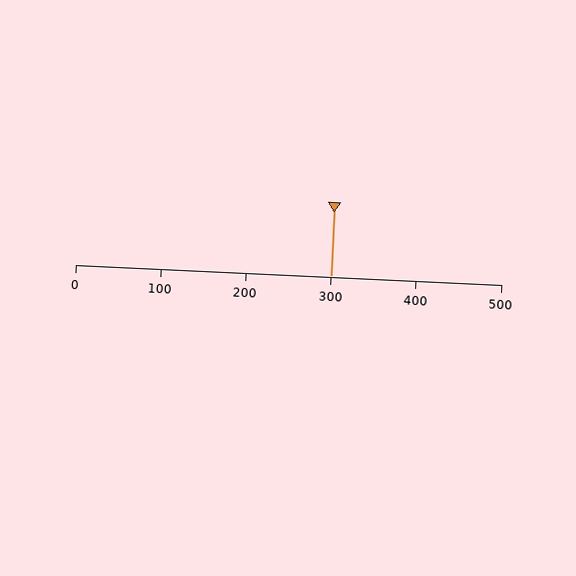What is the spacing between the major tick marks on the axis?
The major ticks are spaced 100 apart.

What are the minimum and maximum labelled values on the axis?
The axis runs from 0 to 500.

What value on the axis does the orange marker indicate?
The marker indicates approximately 300.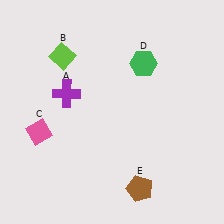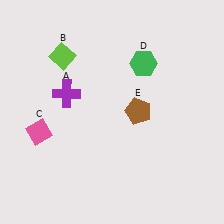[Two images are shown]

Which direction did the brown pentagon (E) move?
The brown pentagon (E) moved up.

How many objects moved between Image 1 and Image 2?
1 object moved between the two images.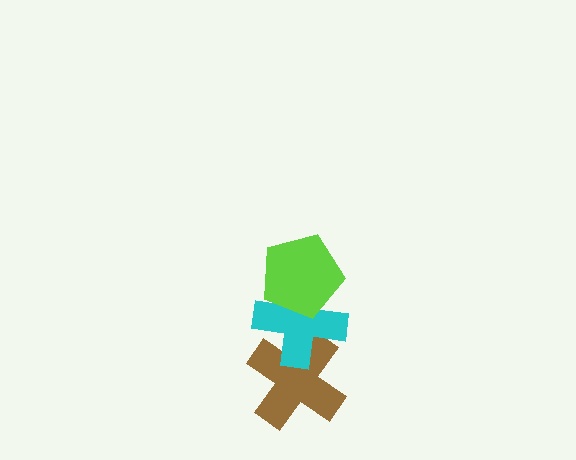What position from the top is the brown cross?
The brown cross is 3rd from the top.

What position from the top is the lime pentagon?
The lime pentagon is 1st from the top.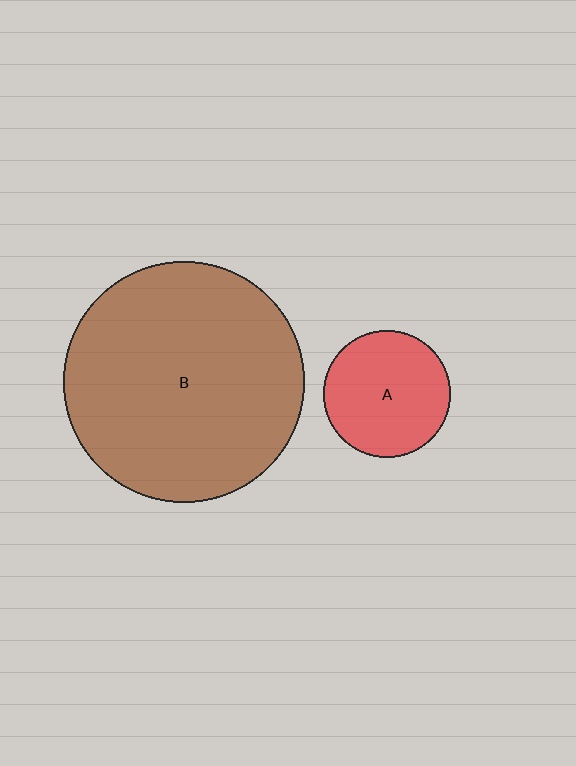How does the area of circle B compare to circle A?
Approximately 3.6 times.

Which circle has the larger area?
Circle B (brown).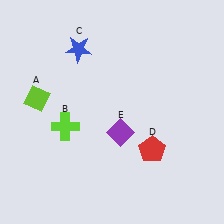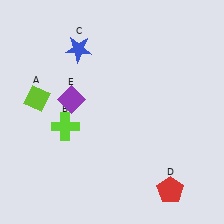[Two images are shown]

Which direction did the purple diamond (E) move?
The purple diamond (E) moved left.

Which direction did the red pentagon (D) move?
The red pentagon (D) moved down.